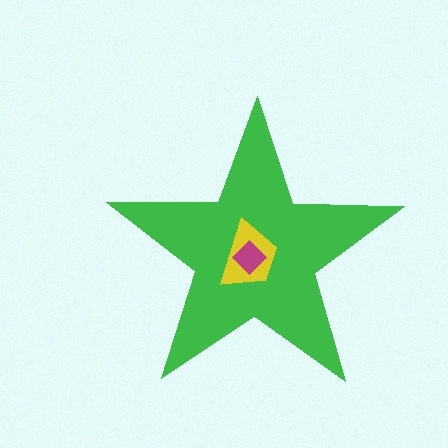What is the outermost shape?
The green star.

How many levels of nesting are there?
3.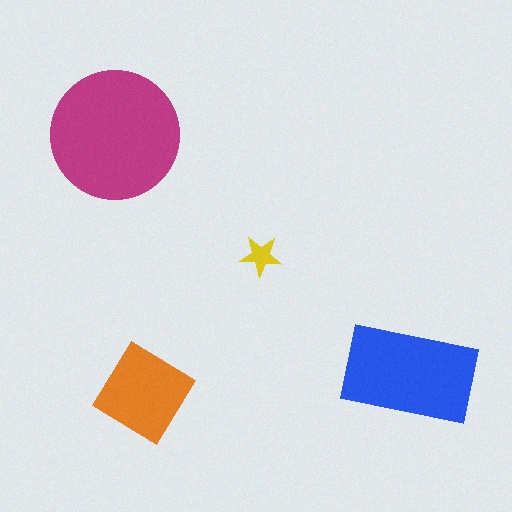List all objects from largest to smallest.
The magenta circle, the blue rectangle, the orange diamond, the yellow star.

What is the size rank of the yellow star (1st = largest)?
4th.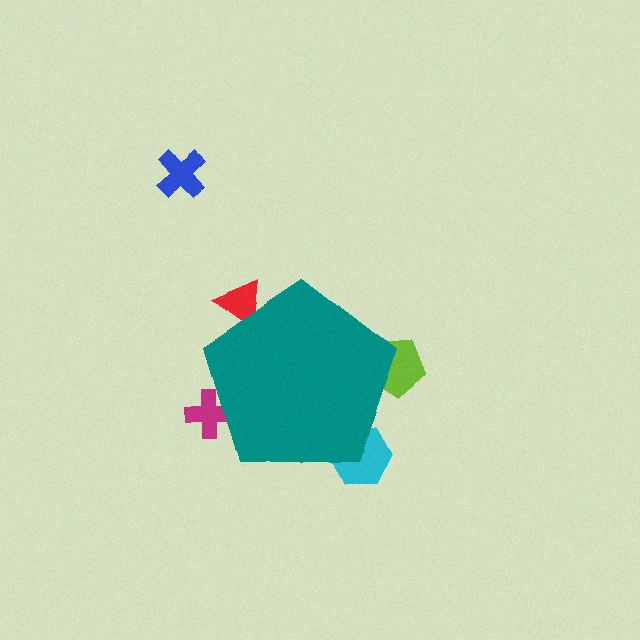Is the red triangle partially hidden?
Yes, the red triangle is partially hidden behind the teal pentagon.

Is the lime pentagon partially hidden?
Yes, the lime pentagon is partially hidden behind the teal pentagon.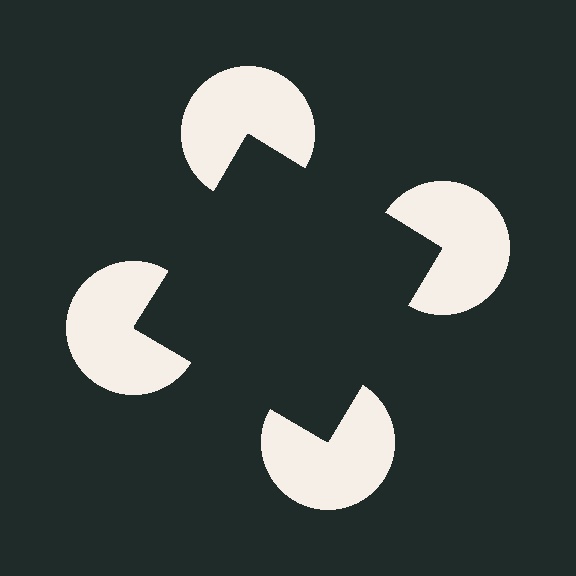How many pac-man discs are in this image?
There are 4 — one at each vertex of the illusory square.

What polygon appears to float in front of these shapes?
An illusory square — its edges are inferred from the aligned wedge cuts in the pac-man discs, not physically drawn.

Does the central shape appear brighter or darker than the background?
It typically appears slightly darker than the background, even though no actual brightness change is drawn.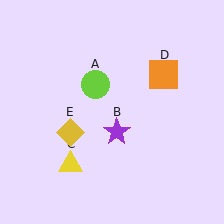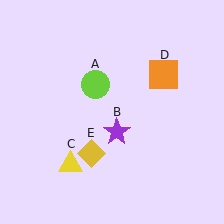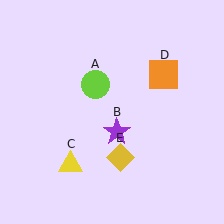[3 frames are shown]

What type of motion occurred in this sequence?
The yellow diamond (object E) rotated counterclockwise around the center of the scene.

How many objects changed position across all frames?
1 object changed position: yellow diamond (object E).